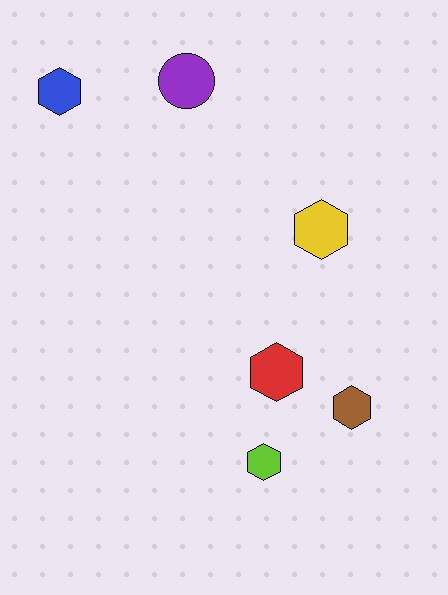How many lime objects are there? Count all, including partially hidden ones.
There is 1 lime object.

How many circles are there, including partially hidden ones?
There is 1 circle.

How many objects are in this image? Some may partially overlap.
There are 6 objects.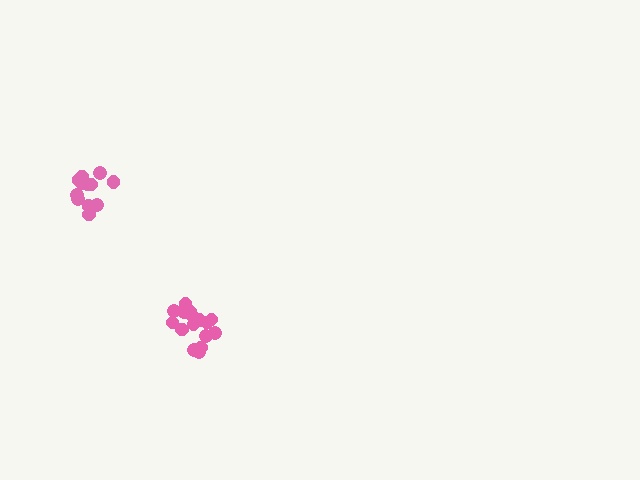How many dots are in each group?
Group 1: 16 dots, Group 2: 13 dots (29 total).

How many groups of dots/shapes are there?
There are 2 groups.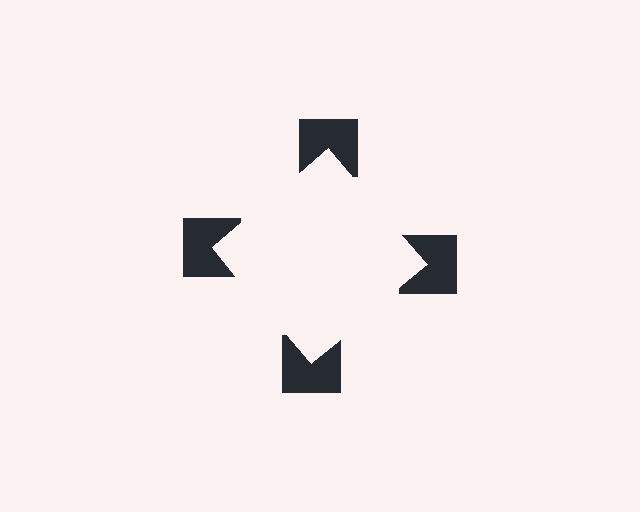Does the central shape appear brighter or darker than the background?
It typically appears slightly brighter than the background, even though no actual brightness change is drawn.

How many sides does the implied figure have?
4 sides.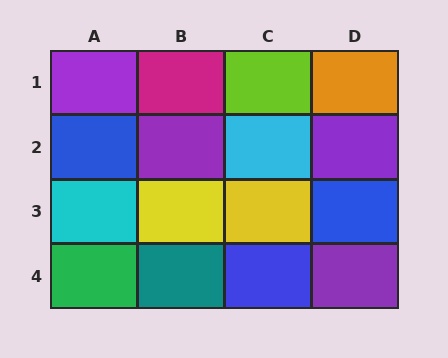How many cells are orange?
1 cell is orange.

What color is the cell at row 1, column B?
Magenta.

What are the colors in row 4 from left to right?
Green, teal, blue, purple.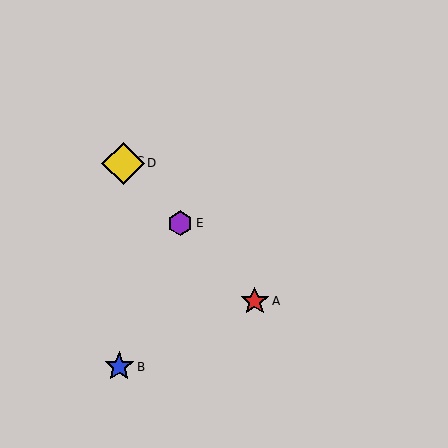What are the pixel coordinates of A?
Object A is at (255, 301).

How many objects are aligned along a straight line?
4 objects (A, C, D, E) are aligned along a straight line.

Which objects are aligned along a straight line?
Objects A, C, D, E are aligned along a straight line.